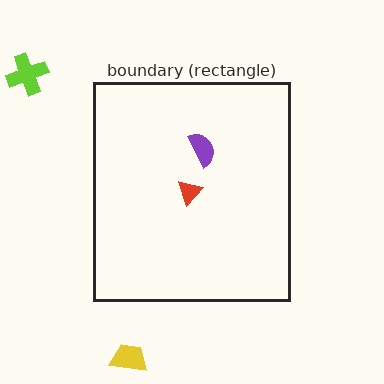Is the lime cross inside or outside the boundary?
Outside.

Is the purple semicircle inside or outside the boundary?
Inside.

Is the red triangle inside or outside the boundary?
Inside.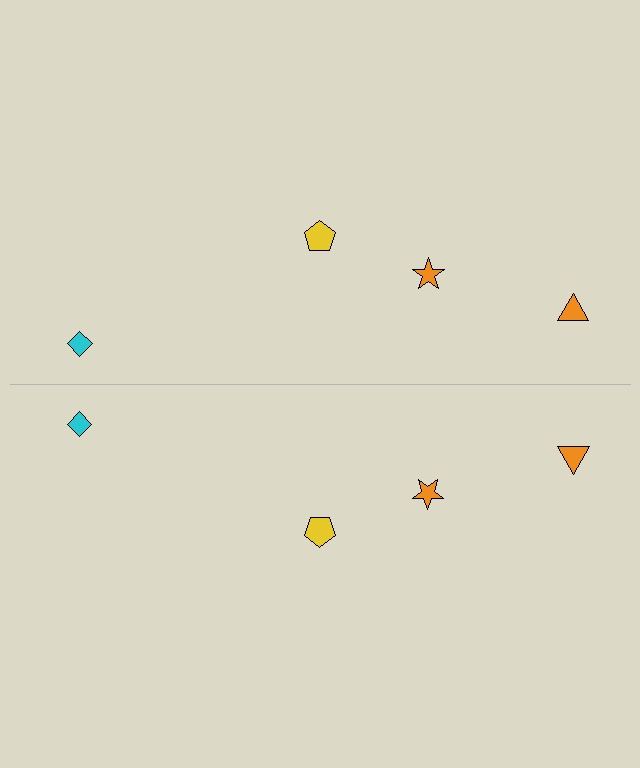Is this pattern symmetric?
Yes, this pattern has bilateral (reflection) symmetry.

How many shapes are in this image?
There are 8 shapes in this image.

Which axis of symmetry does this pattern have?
The pattern has a horizontal axis of symmetry running through the center of the image.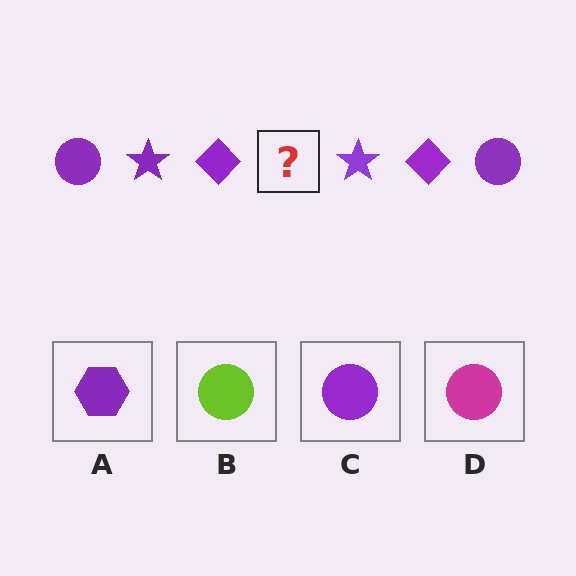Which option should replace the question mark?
Option C.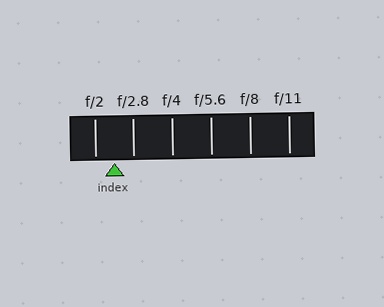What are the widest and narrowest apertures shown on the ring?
The widest aperture shown is f/2 and the narrowest is f/11.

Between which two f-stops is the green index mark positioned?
The index mark is between f/2 and f/2.8.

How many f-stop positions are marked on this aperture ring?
There are 6 f-stop positions marked.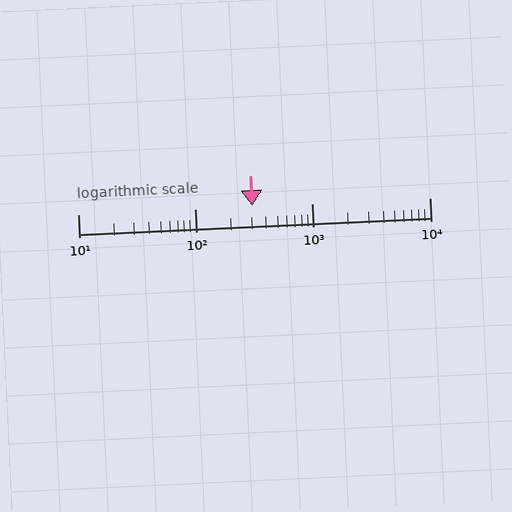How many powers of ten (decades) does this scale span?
The scale spans 3 decades, from 10 to 10000.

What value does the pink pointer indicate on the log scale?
The pointer indicates approximately 310.